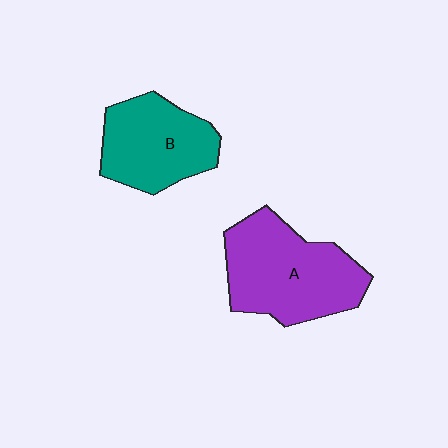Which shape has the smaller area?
Shape B (teal).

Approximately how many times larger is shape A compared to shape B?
Approximately 1.3 times.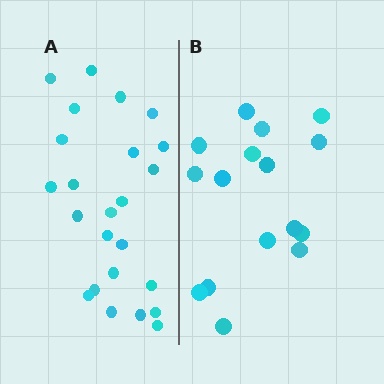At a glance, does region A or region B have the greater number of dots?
Region A (the left region) has more dots.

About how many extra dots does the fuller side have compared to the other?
Region A has roughly 8 or so more dots than region B.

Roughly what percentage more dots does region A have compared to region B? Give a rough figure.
About 50% more.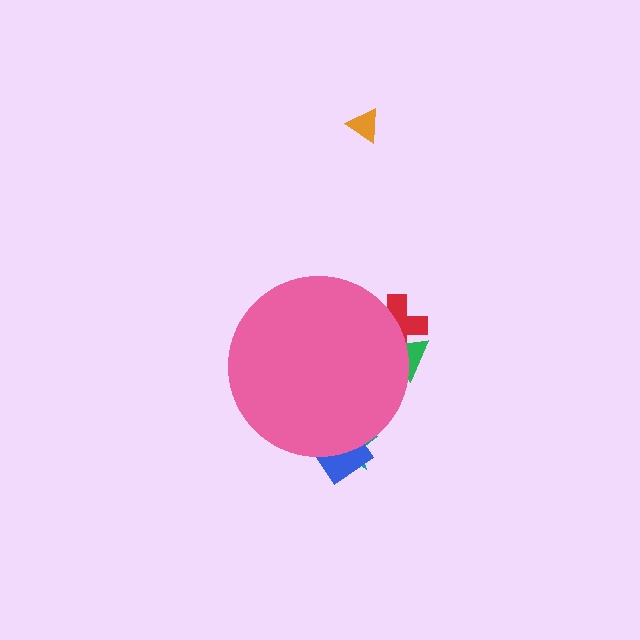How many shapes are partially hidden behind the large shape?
4 shapes are partially hidden.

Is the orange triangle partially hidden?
No, the orange triangle is fully visible.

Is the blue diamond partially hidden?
Yes, the blue diamond is partially hidden behind the pink circle.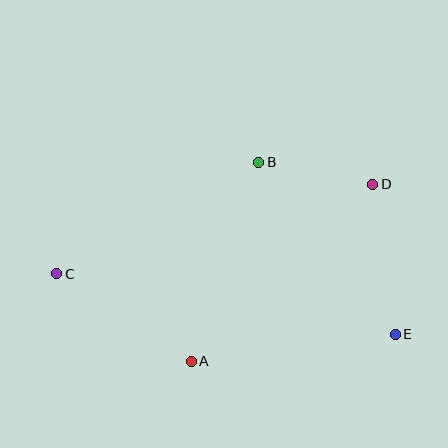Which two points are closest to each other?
Points B and D are closest to each other.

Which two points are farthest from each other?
Points C and E are farthest from each other.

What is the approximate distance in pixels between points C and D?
The distance between C and D is approximately 328 pixels.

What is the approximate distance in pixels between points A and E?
The distance between A and E is approximately 206 pixels.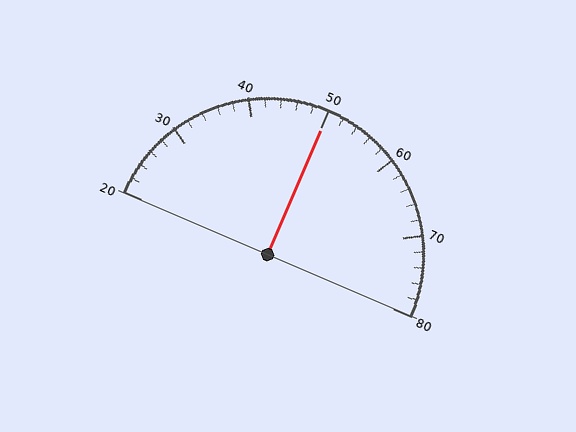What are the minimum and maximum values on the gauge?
The gauge ranges from 20 to 80.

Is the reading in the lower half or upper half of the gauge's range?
The reading is in the upper half of the range (20 to 80).